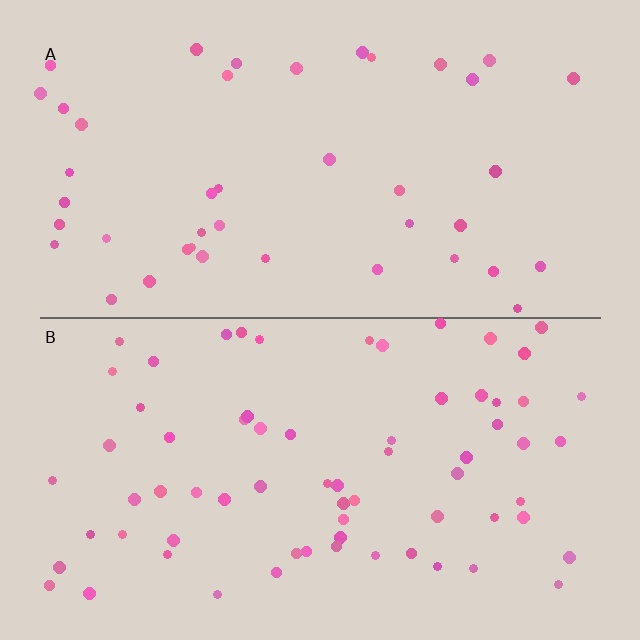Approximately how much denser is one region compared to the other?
Approximately 1.6× — region B over region A.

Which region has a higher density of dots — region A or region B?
B (the bottom).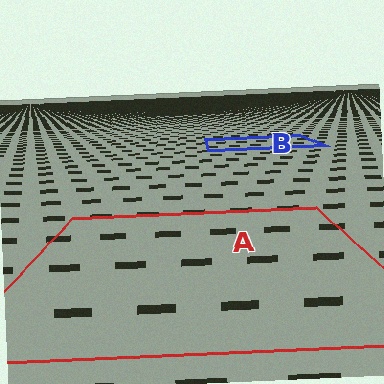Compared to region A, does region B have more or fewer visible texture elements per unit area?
Region B has more texture elements per unit area — they are packed more densely because it is farther away.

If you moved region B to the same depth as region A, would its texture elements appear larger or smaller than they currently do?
They would appear larger. At a closer depth, the same texture elements are projected at a bigger on-screen size.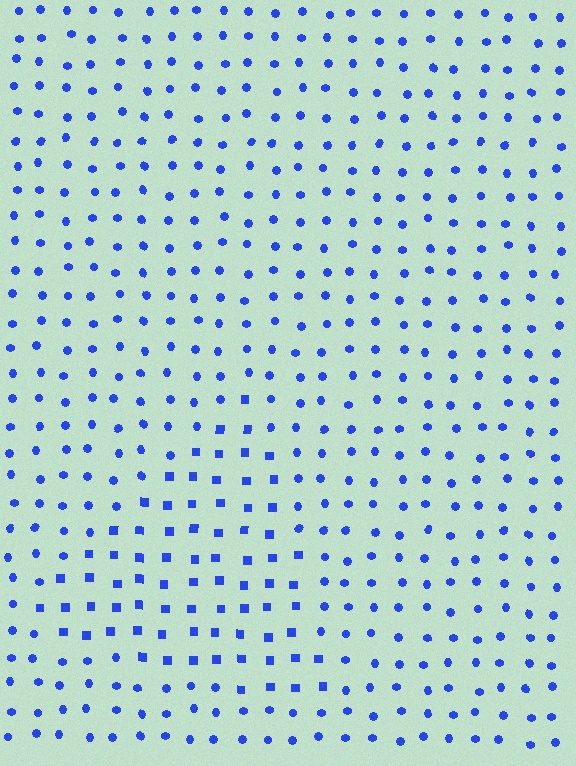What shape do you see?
I see a triangle.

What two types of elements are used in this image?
The image uses squares inside the triangle region and circles outside it.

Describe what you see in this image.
The image is filled with small blue elements arranged in a uniform grid. A triangle-shaped region contains squares, while the surrounding area contains circles. The boundary is defined purely by the change in element shape.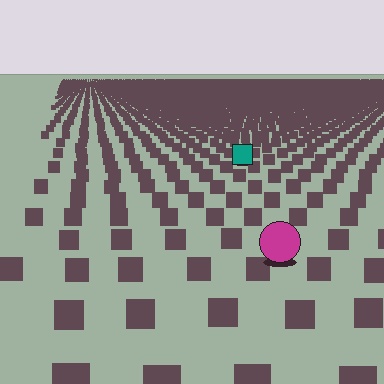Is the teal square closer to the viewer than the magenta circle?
No. The magenta circle is closer — you can tell from the texture gradient: the ground texture is coarser near it.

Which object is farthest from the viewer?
The teal square is farthest from the viewer. It appears smaller and the ground texture around it is denser.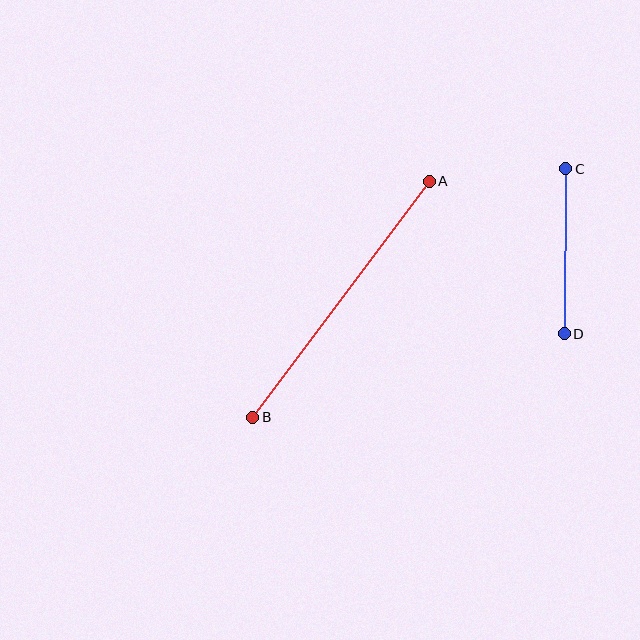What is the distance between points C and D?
The distance is approximately 165 pixels.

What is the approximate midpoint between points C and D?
The midpoint is at approximately (565, 251) pixels.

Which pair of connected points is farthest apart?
Points A and B are farthest apart.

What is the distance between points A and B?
The distance is approximately 295 pixels.